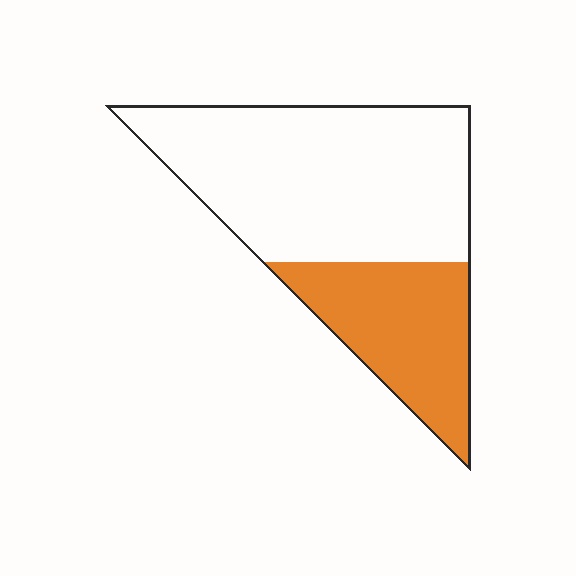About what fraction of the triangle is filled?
About one third (1/3).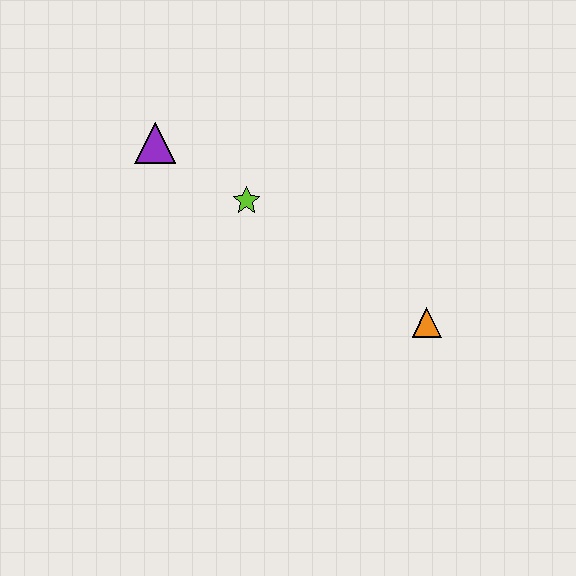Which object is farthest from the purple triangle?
The orange triangle is farthest from the purple triangle.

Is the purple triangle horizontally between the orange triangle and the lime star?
No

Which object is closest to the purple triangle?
The lime star is closest to the purple triangle.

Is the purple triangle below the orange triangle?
No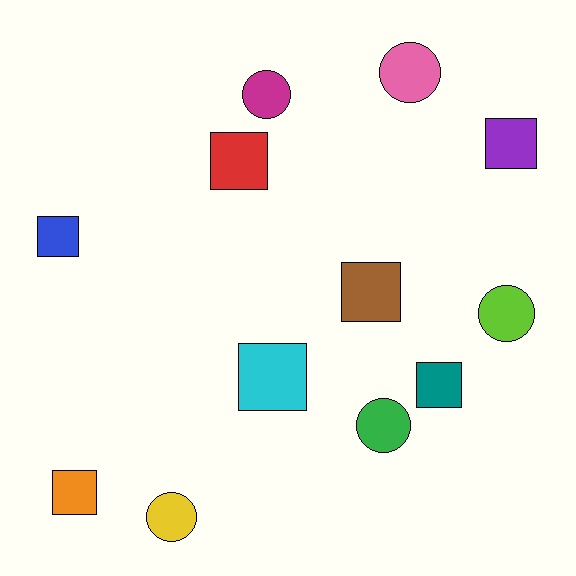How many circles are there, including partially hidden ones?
There are 5 circles.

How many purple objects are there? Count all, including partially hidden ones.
There is 1 purple object.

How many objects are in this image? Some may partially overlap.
There are 12 objects.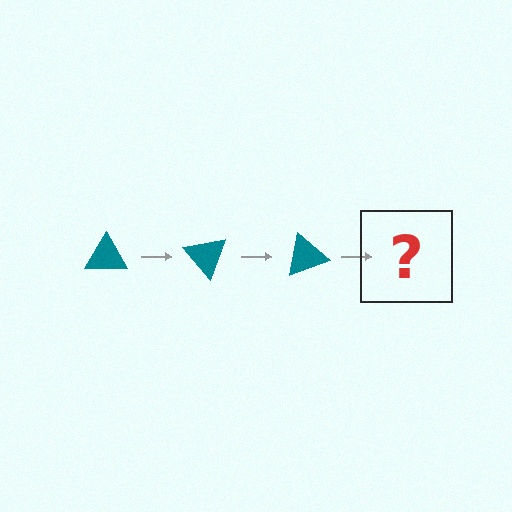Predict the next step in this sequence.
The next step is a teal triangle rotated 150 degrees.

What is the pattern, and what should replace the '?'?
The pattern is that the triangle rotates 50 degrees each step. The '?' should be a teal triangle rotated 150 degrees.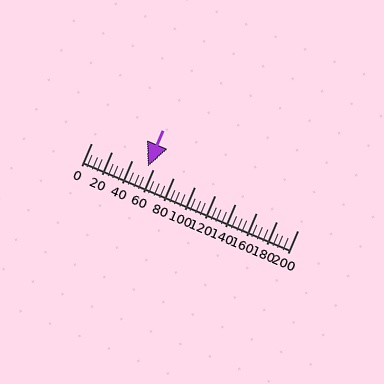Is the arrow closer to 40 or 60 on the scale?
The arrow is closer to 60.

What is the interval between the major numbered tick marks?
The major tick marks are spaced 20 units apart.